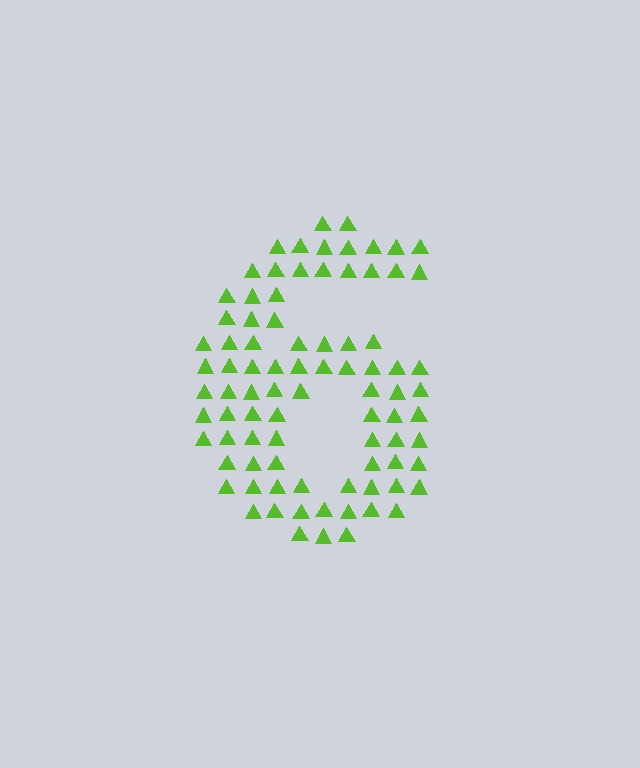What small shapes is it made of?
It is made of small triangles.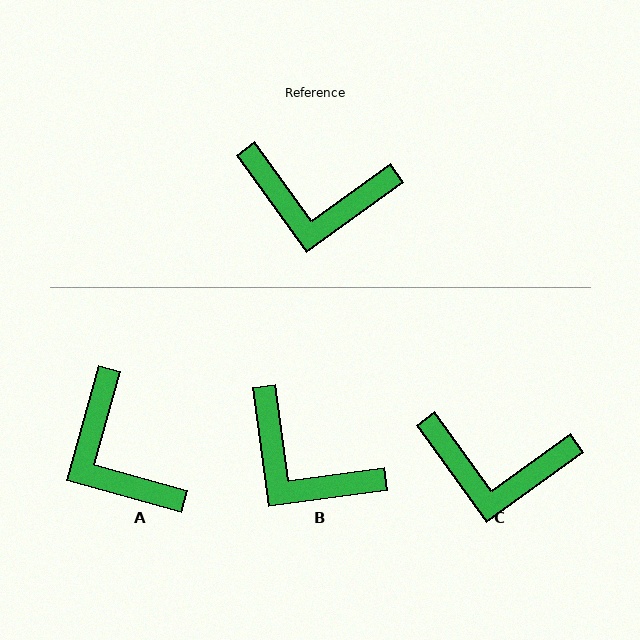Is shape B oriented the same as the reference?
No, it is off by about 28 degrees.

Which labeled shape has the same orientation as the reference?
C.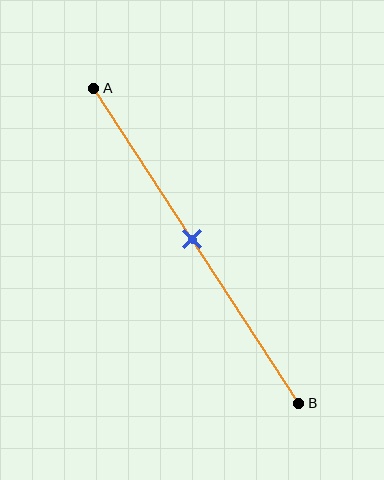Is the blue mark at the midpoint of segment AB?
Yes, the mark is approximately at the midpoint.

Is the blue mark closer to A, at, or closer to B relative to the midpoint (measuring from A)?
The blue mark is approximately at the midpoint of segment AB.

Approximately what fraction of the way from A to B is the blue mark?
The blue mark is approximately 50% of the way from A to B.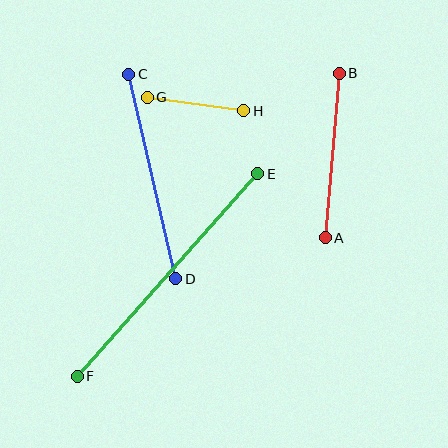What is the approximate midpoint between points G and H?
The midpoint is at approximately (195, 104) pixels.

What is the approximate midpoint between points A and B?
The midpoint is at approximately (332, 156) pixels.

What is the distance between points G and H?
The distance is approximately 97 pixels.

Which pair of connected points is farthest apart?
Points E and F are farthest apart.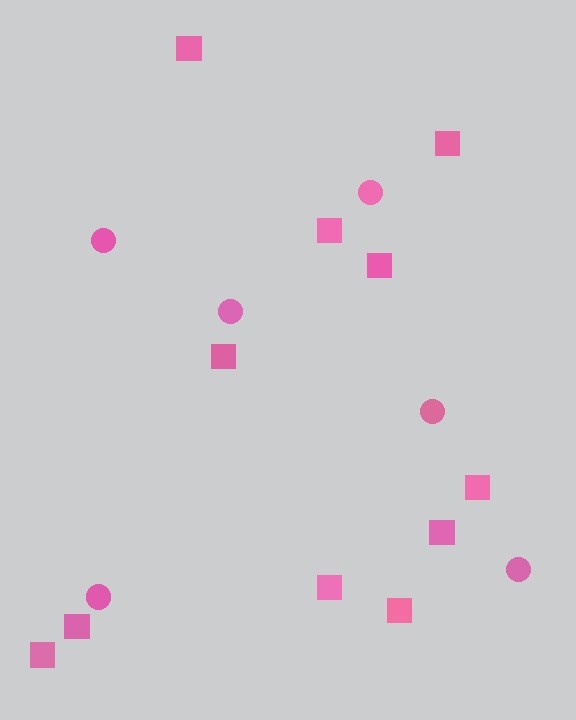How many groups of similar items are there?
There are 2 groups: one group of squares (11) and one group of circles (6).